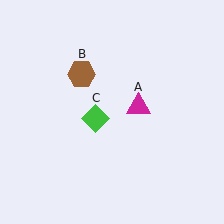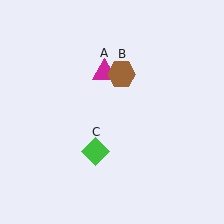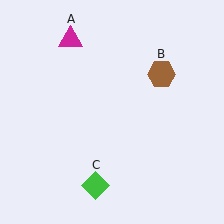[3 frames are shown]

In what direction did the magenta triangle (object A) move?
The magenta triangle (object A) moved up and to the left.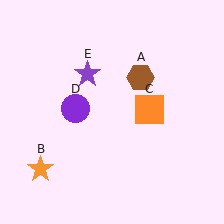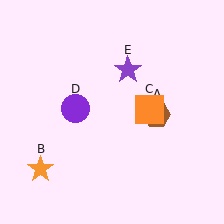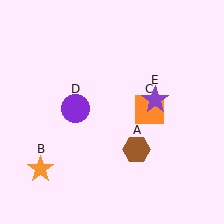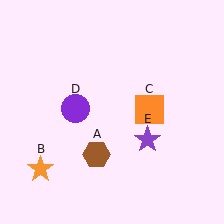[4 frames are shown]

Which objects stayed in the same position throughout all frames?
Orange star (object B) and orange square (object C) and purple circle (object D) remained stationary.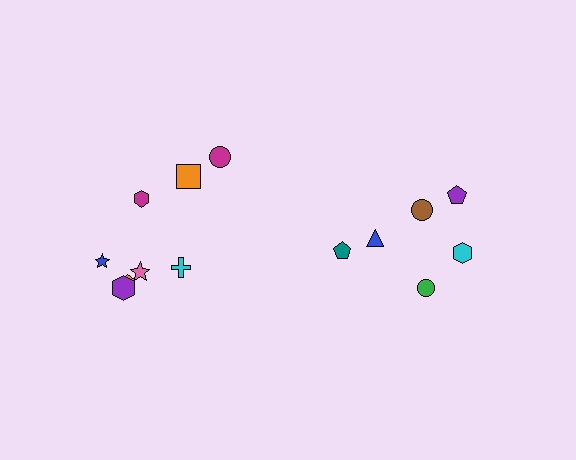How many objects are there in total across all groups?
There are 14 objects.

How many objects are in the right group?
There are 6 objects.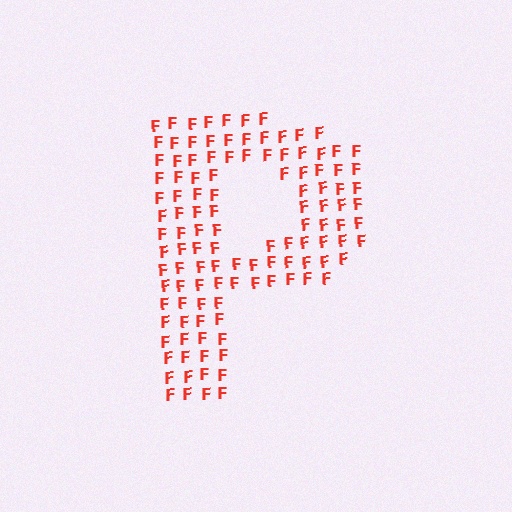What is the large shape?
The large shape is the letter P.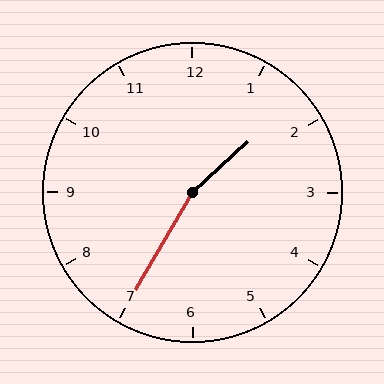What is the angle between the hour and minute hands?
Approximately 162 degrees.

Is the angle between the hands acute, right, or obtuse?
It is obtuse.